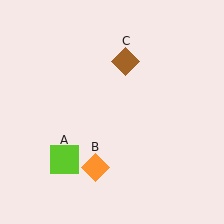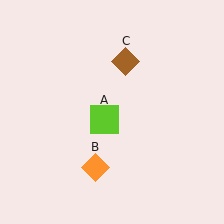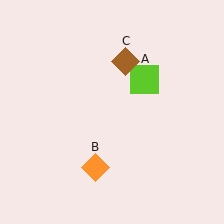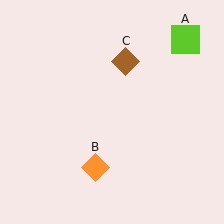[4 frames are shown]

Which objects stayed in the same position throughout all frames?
Orange diamond (object B) and brown diamond (object C) remained stationary.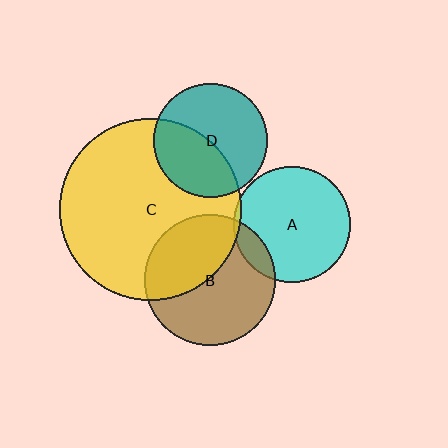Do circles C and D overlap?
Yes.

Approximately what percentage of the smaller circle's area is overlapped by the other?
Approximately 45%.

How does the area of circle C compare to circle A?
Approximately 2.4 times.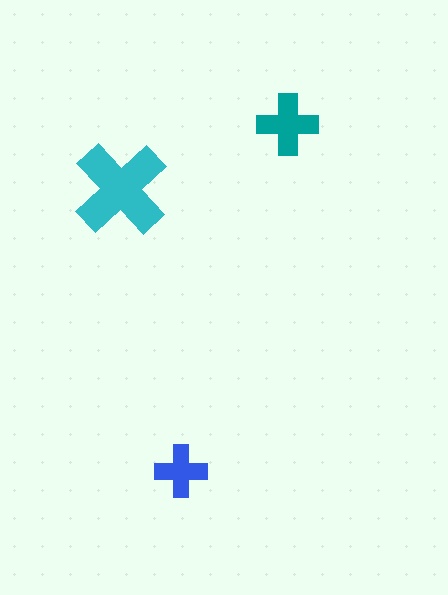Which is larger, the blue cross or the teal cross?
The teal one.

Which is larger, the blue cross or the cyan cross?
The cyan one.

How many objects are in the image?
There are 3 objects in the image.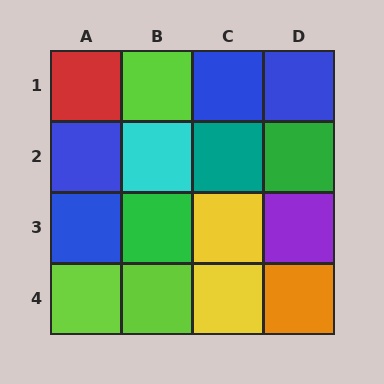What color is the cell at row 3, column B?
Green.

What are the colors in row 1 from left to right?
Red, lime, blue, blue.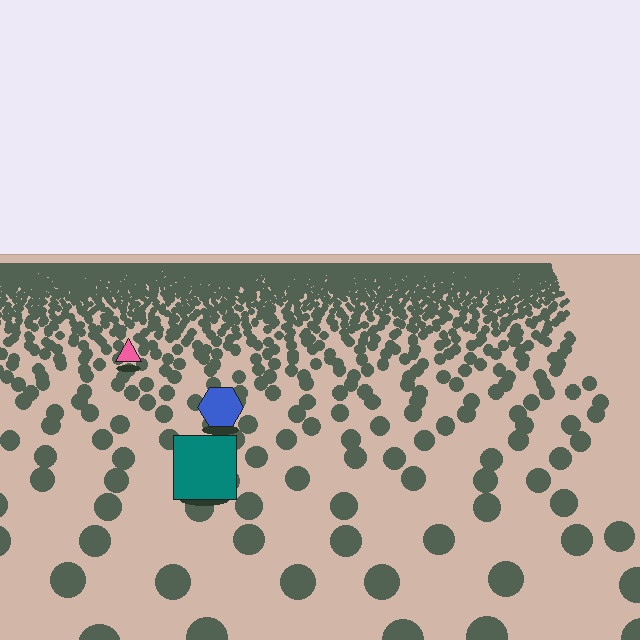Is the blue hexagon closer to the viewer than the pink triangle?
Yes. The blue hexagon is closer — you can tell from the texture gradient: the ground texture is coarser near it.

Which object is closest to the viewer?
The teal square is closest. The texture marks near it are larger and more spread out.